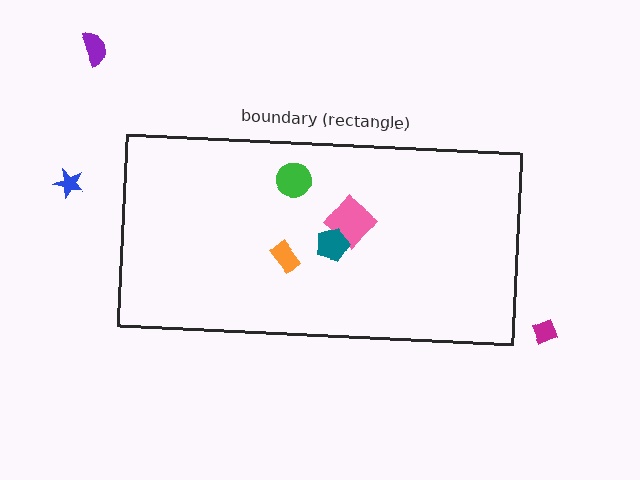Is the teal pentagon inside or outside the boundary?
Inside.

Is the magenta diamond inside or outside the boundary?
Outside.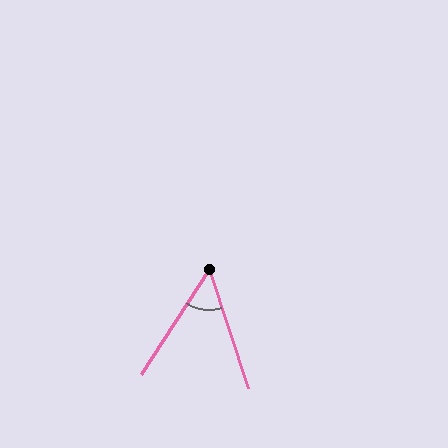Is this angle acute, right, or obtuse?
It is acute.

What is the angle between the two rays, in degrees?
Approximately 51 degrees.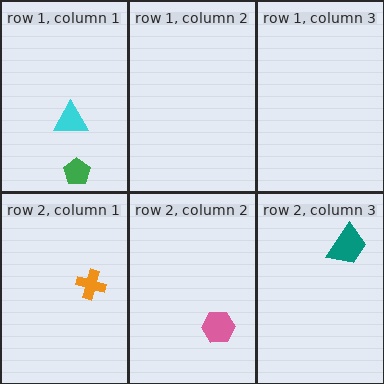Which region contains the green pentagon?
The row 1, column 1 region.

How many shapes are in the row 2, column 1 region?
1.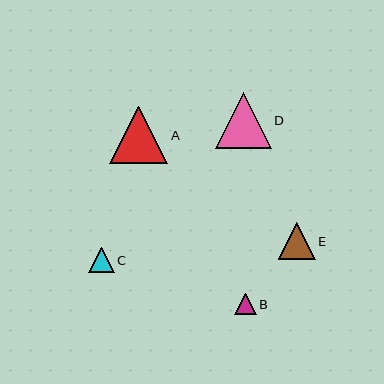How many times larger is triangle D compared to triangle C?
Triangle D is approximately 2.2 times the size of triangle C.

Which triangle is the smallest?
Triangle B is the smallest with a size of approximately 22 pixels.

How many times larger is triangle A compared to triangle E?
Triangle A is approximately 1.6 times the size of triangle E.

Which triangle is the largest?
Triangle A is the largest with a size of approximately 58 pixels.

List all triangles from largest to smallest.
From largest to smallest: A, D, E, C, B.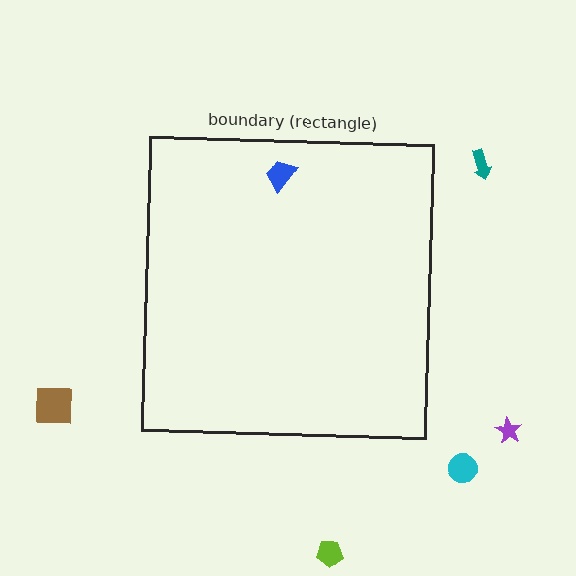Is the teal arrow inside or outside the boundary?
Outside.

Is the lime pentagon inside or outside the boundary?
Outside.